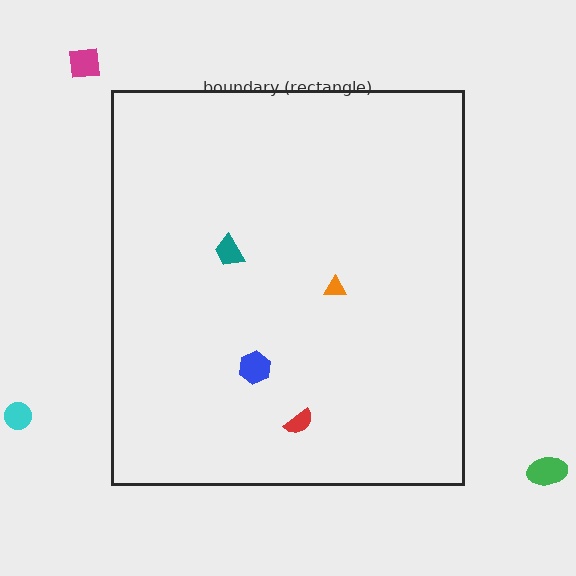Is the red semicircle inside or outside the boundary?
Inside.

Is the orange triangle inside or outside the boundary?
Inside.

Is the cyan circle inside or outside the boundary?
Outside.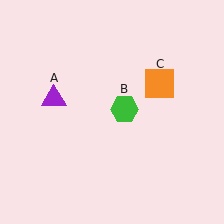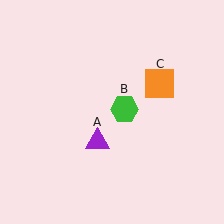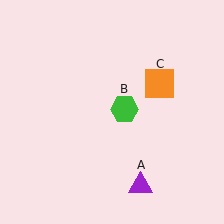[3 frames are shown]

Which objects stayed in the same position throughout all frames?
Green hexagon (object B) and orange square (object C) remained stationary.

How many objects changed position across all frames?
1 object changed position: purple triangle (object A).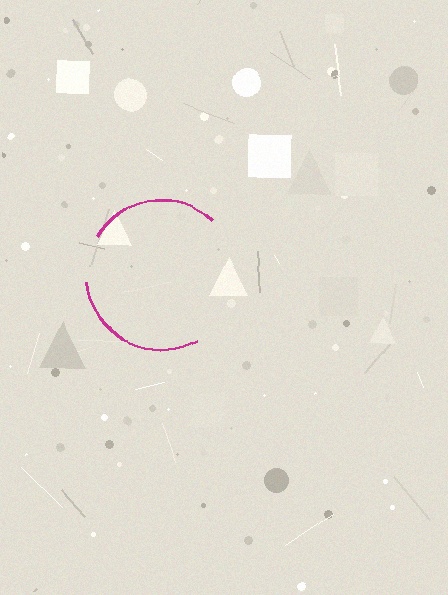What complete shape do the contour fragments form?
The contour fragments form a circle.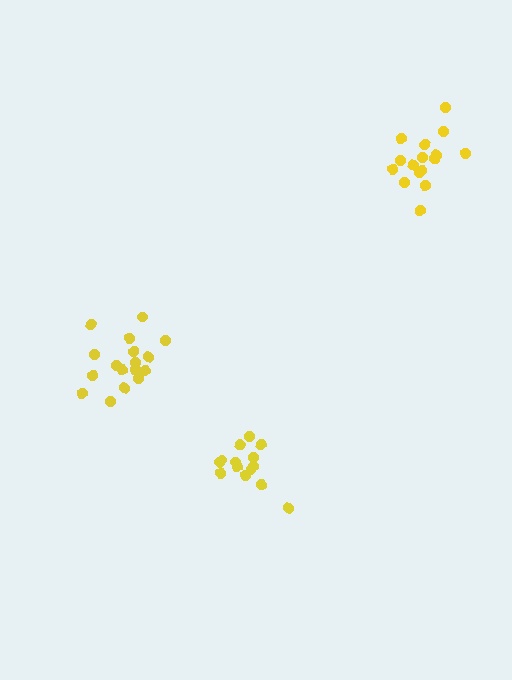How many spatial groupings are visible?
There are 3 spatial groupings.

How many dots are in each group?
Group 1: 16 dots, Group 2: 14 dots, Group 3: 17 dots (47 total).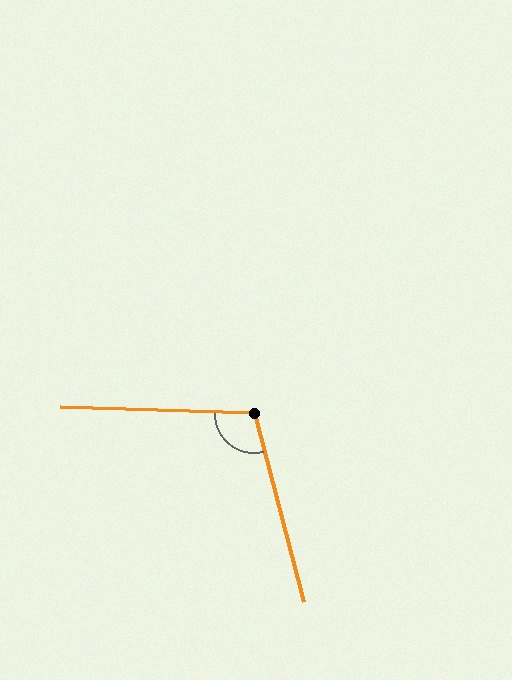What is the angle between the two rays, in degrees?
Approximately 107 degrees.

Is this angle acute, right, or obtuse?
It is obtuse.